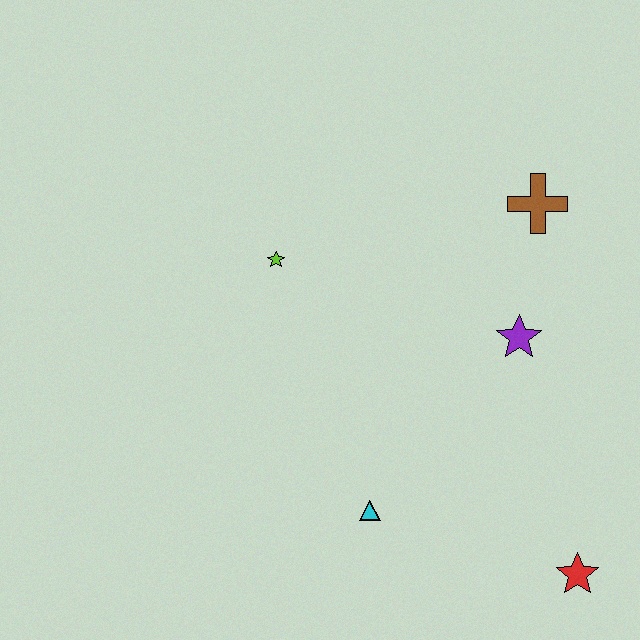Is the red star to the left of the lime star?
No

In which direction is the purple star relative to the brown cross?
The purple star is below the brown cross.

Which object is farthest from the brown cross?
The red star is farthest from the brown cross.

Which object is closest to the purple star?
The brown cross is closest to the purple star.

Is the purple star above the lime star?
No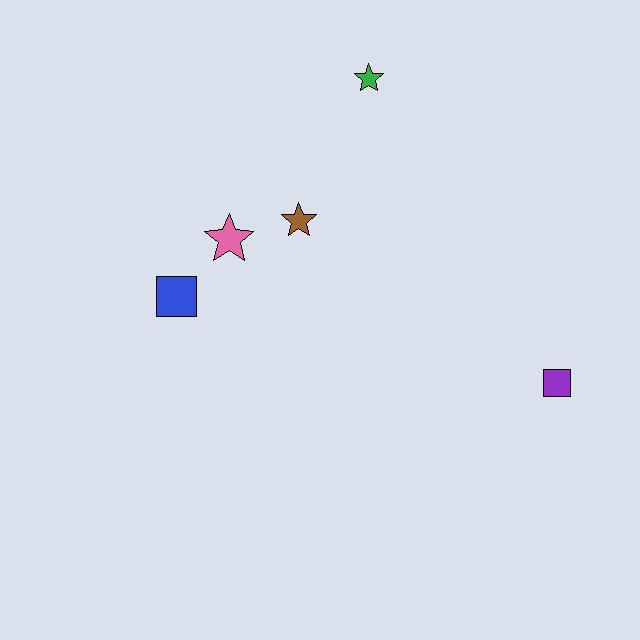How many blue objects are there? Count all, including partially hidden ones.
There is 1 blue object.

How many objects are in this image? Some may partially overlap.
There are 5 objects.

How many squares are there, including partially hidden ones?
There are 2 squares.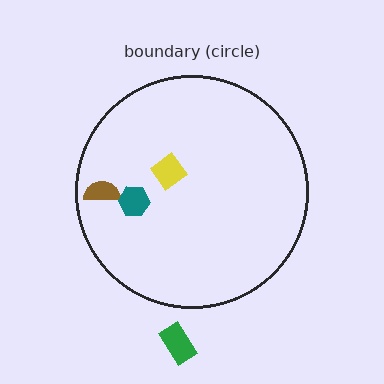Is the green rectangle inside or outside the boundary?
Outside.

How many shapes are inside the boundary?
3 inside, 1 outside.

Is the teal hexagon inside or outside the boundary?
Inside.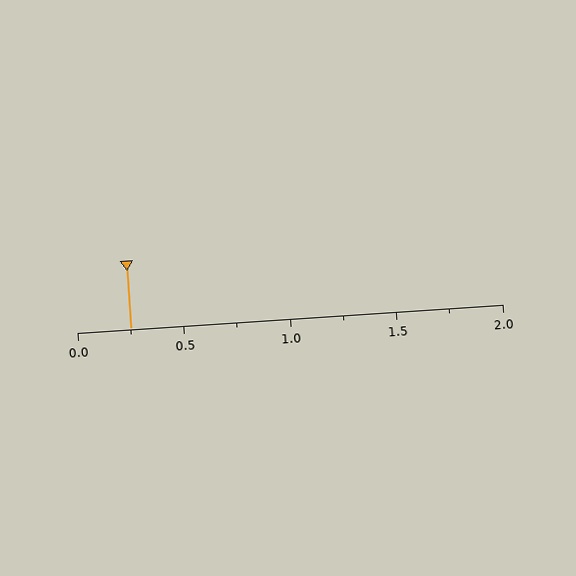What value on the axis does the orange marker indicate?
The marker indicates approximately 0.25.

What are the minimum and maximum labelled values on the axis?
The axis runs from 0.0 to 2.0.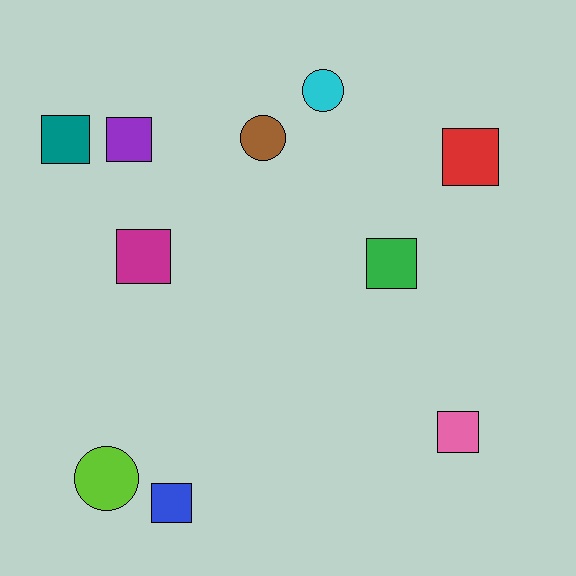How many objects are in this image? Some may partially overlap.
There are 10 objects.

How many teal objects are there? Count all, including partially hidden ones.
There is 1 teal object.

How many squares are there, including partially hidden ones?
There are 7 squares.